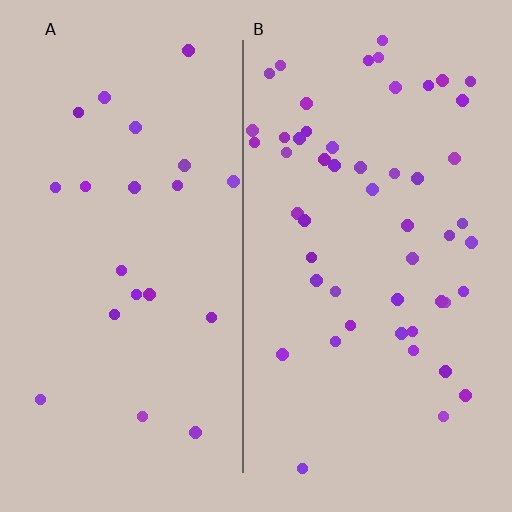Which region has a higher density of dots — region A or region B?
B (the right).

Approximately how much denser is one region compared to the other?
Approximately 2.4× — region B over region A.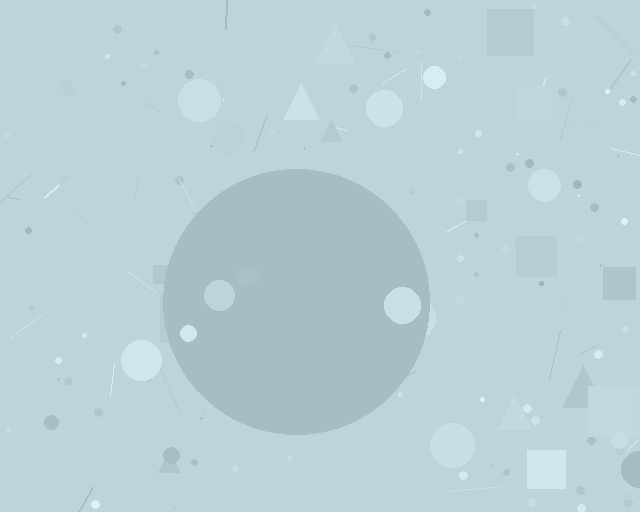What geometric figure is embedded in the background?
A circle is embedded in the background.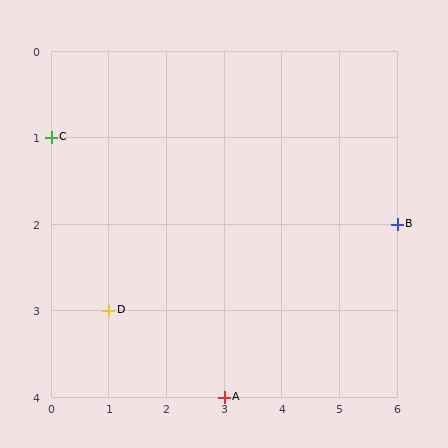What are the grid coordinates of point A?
Point A is at grid coordinates (3, 4).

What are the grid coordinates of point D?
Point D is at grid coordinates (1, 3).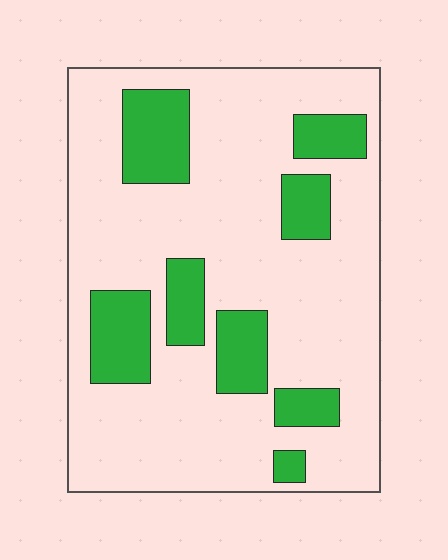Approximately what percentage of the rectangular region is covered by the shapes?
Approximately 25%.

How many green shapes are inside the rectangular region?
8.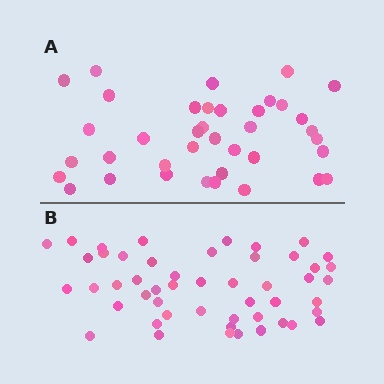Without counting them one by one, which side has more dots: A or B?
Region B (the bottom region) has more dots.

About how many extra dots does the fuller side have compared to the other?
Region B has roughly 12 or so more dots than region A.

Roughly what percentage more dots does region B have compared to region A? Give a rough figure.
About 30% more.